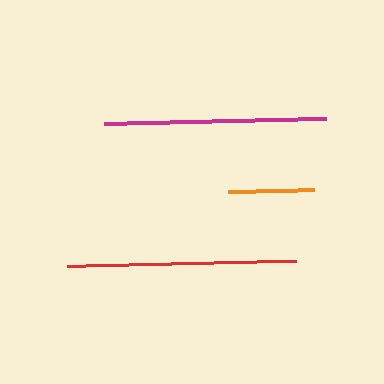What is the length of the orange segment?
The orange segment is approximately 85 pixels long.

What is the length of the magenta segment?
The magenta segment is approximately 222 pixels long.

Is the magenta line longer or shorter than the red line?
The red line is longer than the magenta line.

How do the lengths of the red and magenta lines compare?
The red and magenta lines are approximately the same length.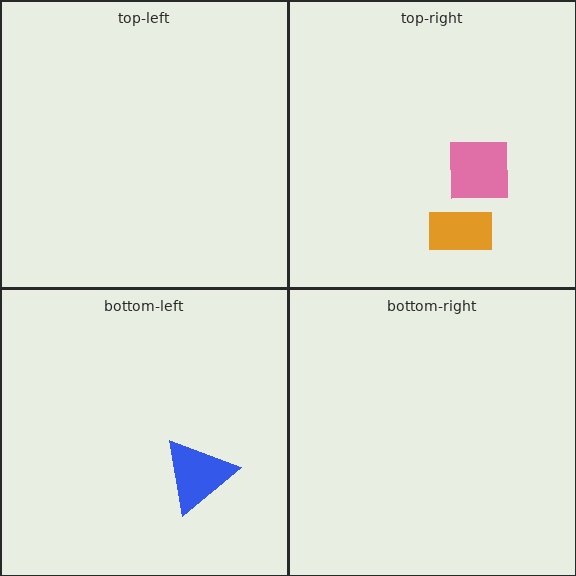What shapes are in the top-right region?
The pink square, the orange rectangle.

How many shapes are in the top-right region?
2.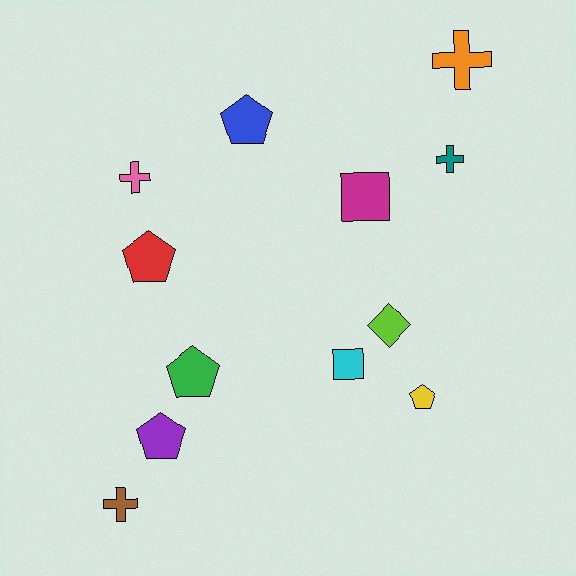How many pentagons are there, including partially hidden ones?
There are 5 pentagons.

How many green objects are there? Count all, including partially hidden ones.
There is 1 green object.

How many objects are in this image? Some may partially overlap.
There are 12 objects.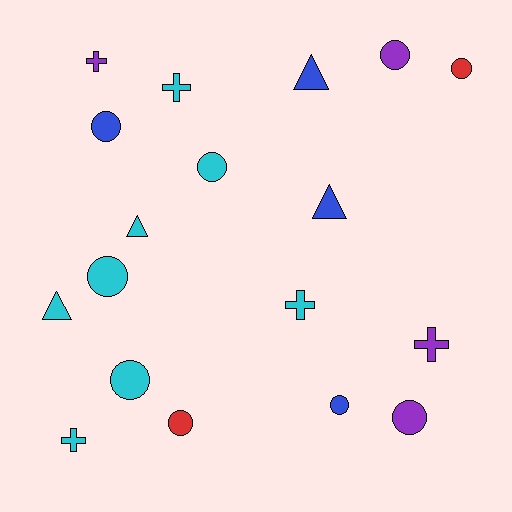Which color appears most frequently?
Cyan, with 8 objects.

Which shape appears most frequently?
Circle, with 9 objects.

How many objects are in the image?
There are 18 objects.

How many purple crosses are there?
There are 2 purple crosses.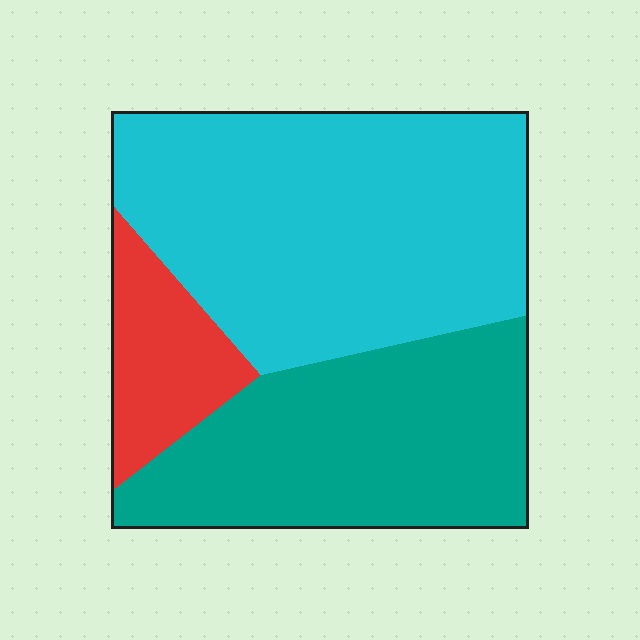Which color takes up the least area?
Red, at roughly 10%.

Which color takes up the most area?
Cyan, at roughly 50%.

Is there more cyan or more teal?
Cyan.